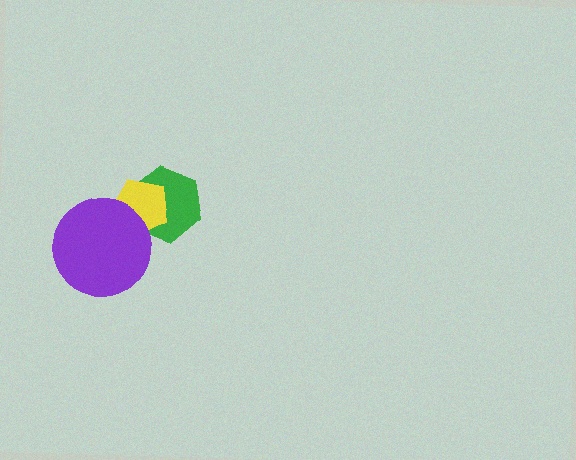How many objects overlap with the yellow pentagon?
2 objects overlap with the yellow pentagon.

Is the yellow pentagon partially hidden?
Yes, it is partially covered by another shape.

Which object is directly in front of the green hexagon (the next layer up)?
The yellow pentagon is directly in front of the green hexagon.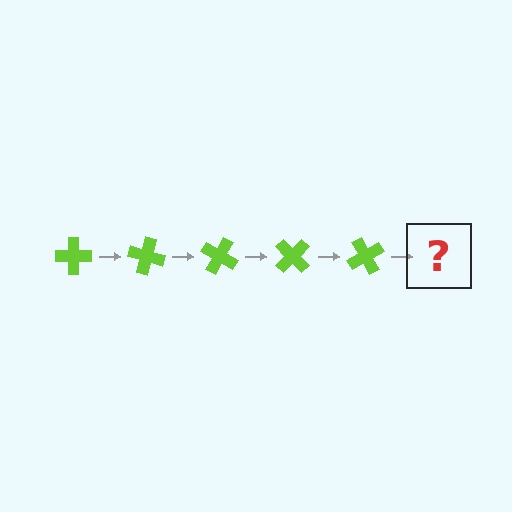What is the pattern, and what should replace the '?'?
The pattern is that the cross rotates 15 degrees each step. The '?' should be a lime cross rotated 75 degrees.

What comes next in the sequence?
The next element should be a lime cross rotated 75 degrees.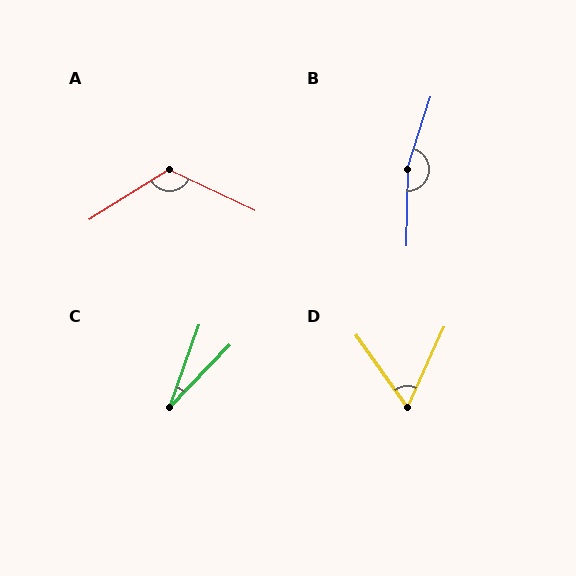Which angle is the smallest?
C, at approximately 25 degrees.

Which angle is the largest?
B, at approximately 163 degrees.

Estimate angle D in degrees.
Approximately 60 degrees.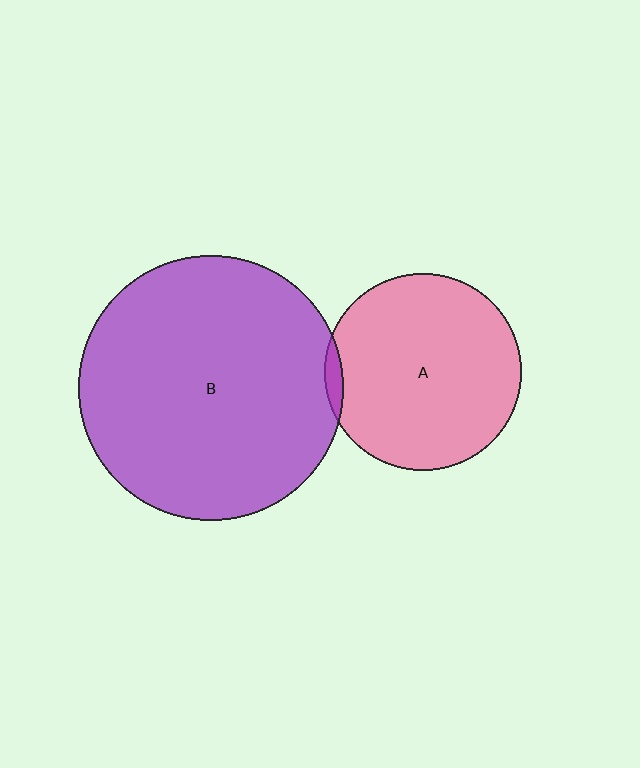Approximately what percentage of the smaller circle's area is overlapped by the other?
Approximately 5%.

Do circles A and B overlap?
Yes.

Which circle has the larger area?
Circle B (purple).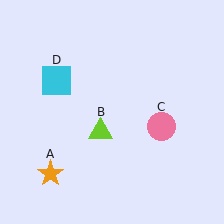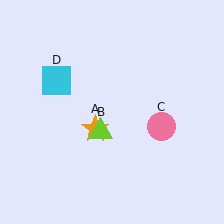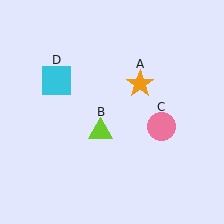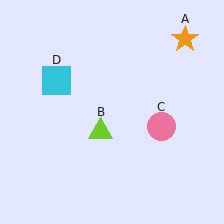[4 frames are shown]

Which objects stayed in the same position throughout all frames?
Lime triangle (object B) and pink circle (object C) and cyan square (object D) remained stationary.